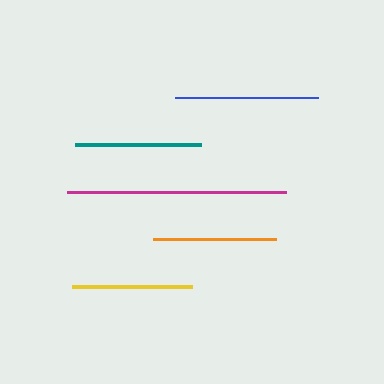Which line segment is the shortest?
The yellow line is the shortest at approximately 120 pixels.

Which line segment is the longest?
The magenta line is the longest at approximately 220 pixels.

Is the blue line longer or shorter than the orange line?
The blue line is longer than the orange line.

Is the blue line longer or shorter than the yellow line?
The blue line is longer than the yellow line.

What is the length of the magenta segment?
The magenta segment is approximately 220 pixels long.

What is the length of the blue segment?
The blue segment is approximately 142 pixels long.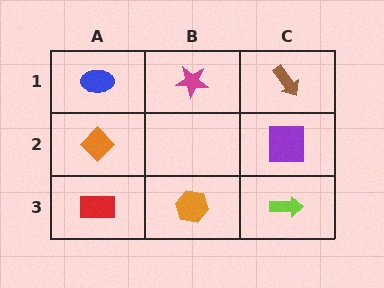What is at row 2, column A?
An orange diamond.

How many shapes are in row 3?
3 shapes.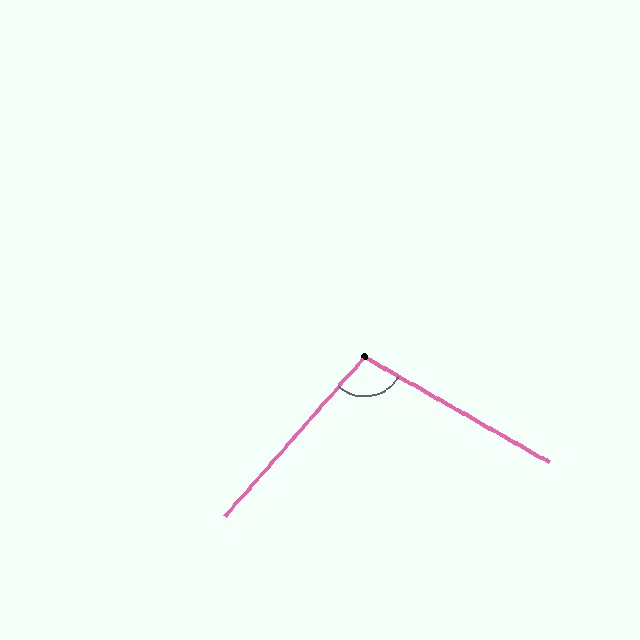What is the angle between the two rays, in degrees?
Approximately 101 degrees.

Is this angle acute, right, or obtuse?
It is obtuse.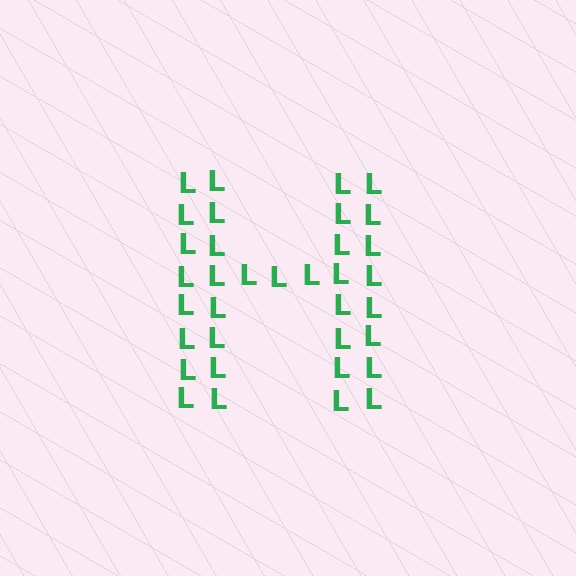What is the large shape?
The large shape is the letter H.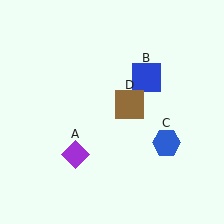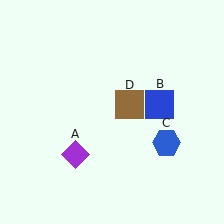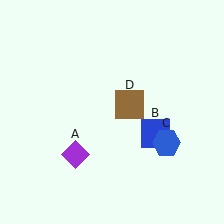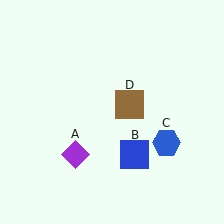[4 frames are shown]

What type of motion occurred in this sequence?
The blue square (object B) rotated clockwise around the center of the scene.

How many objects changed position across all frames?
1 object changed position: blue square (object B).